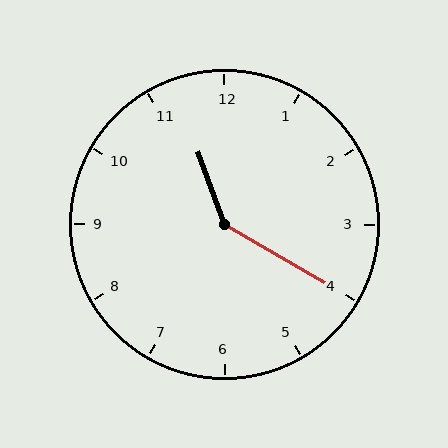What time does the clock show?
11:20.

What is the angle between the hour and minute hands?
Approximately 140 degrees.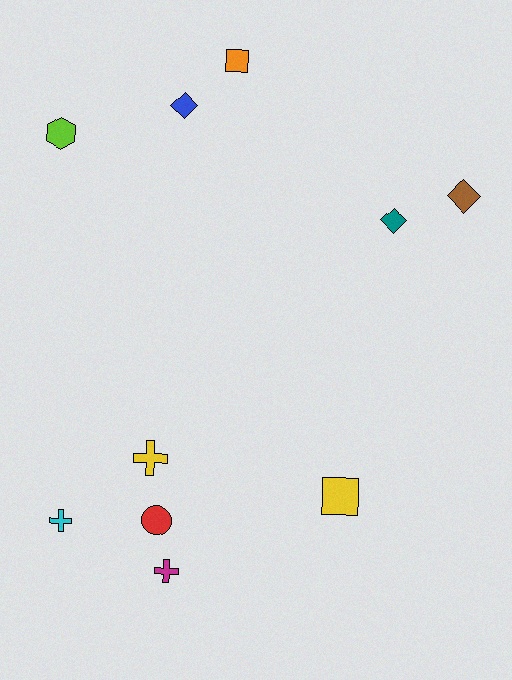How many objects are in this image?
There are 10 objects.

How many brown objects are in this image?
There is 1 brown object.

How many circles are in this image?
There is 1 circle.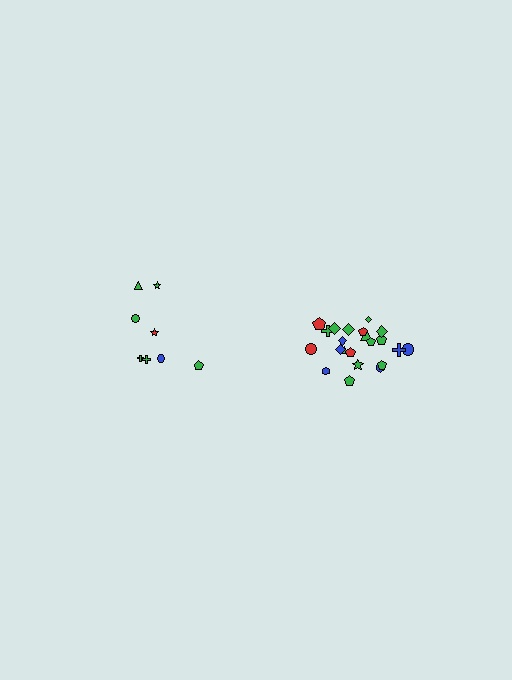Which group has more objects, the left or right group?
The right group.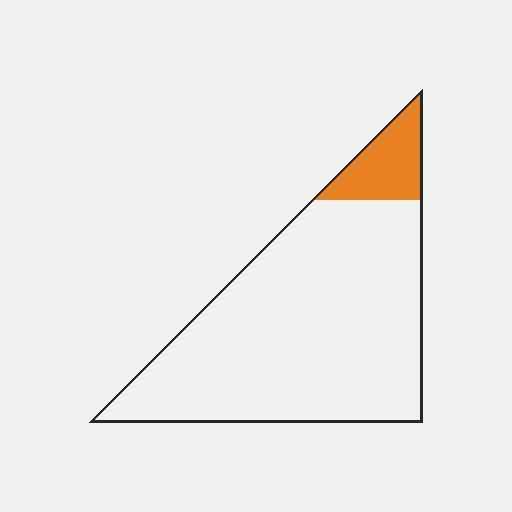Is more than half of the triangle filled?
No.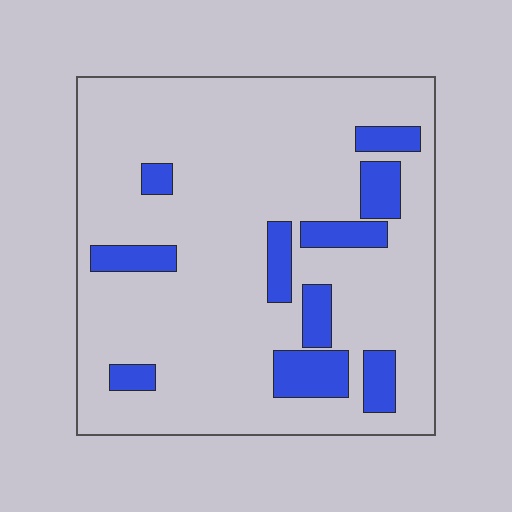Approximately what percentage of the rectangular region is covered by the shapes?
Approximately 15%.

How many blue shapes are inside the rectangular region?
10.